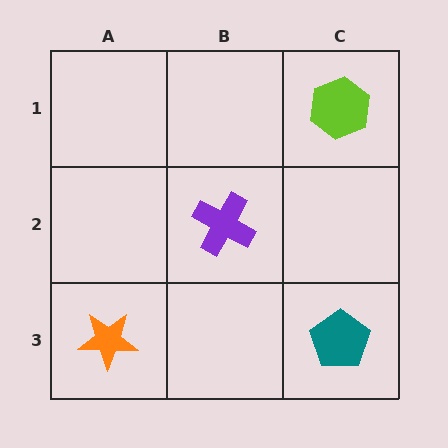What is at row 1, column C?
A lime hexagon.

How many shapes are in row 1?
1 shape.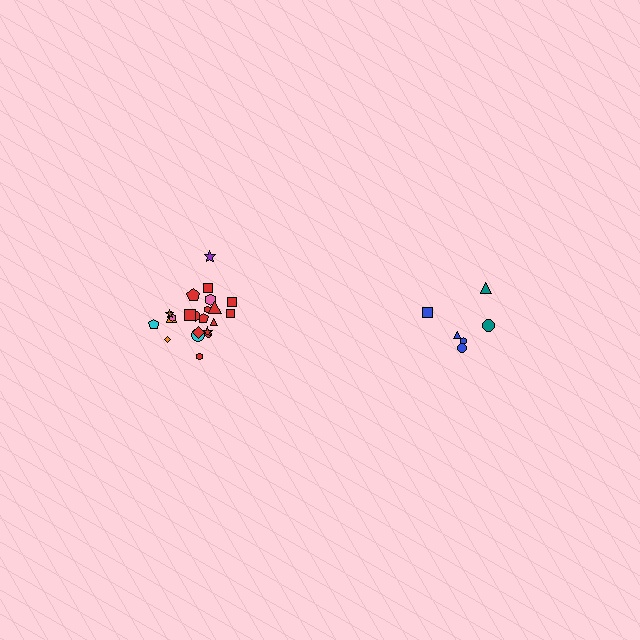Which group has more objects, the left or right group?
The left group.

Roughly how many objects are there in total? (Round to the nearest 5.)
Roughly 30 objects in total.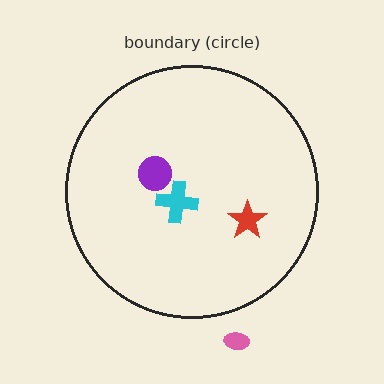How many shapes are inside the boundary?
3 inside, 1 outside.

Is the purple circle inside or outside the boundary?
Inside.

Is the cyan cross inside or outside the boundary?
Inside.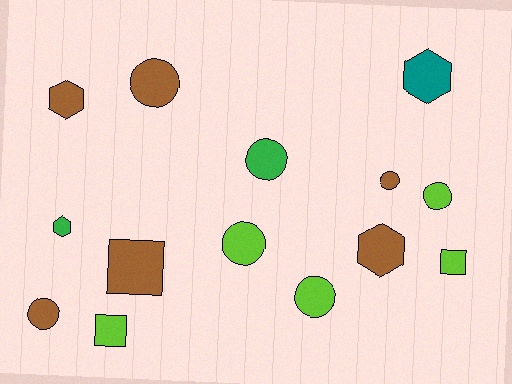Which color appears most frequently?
Brown, with 6 objects.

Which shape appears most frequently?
Circle, with 7 objects.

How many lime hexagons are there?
There are no lime hexagons.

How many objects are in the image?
There are 14 objects.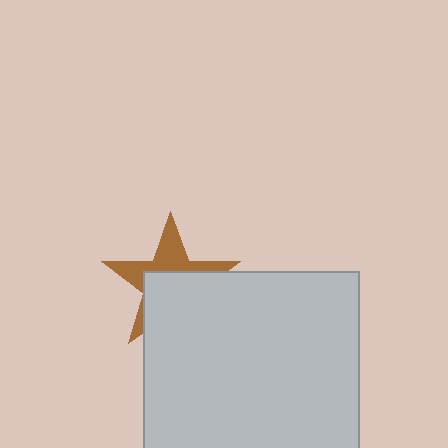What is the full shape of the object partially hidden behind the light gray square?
The partially hidden object is a brown star.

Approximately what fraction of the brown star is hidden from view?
Roughly 55% of the brown star is hidden behind the light gray square.